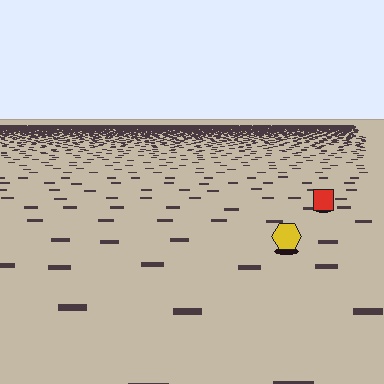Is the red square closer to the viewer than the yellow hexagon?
No. The yellow hexagon is closer — you can tell from the texture gradient: the ground texture is coarser near it.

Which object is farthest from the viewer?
The red square is farthest from the viewer. It appears smaller and the ground texture around it is denser.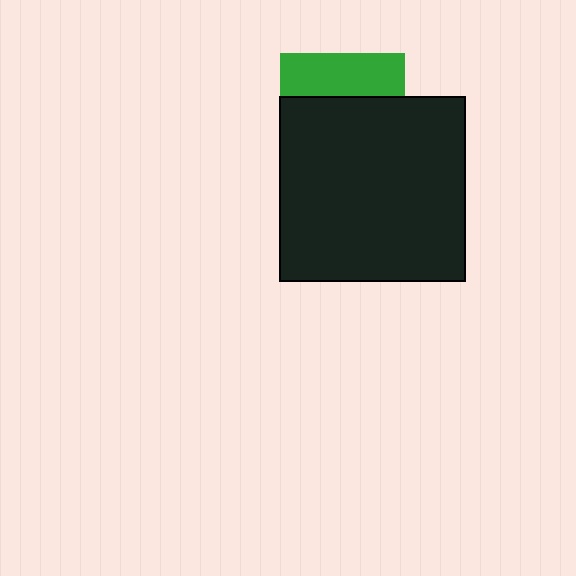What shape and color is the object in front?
The object in front is a black square.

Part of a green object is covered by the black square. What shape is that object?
It is a square.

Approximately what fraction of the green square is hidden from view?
Roughly 66% of the green square is hidden behind the black square.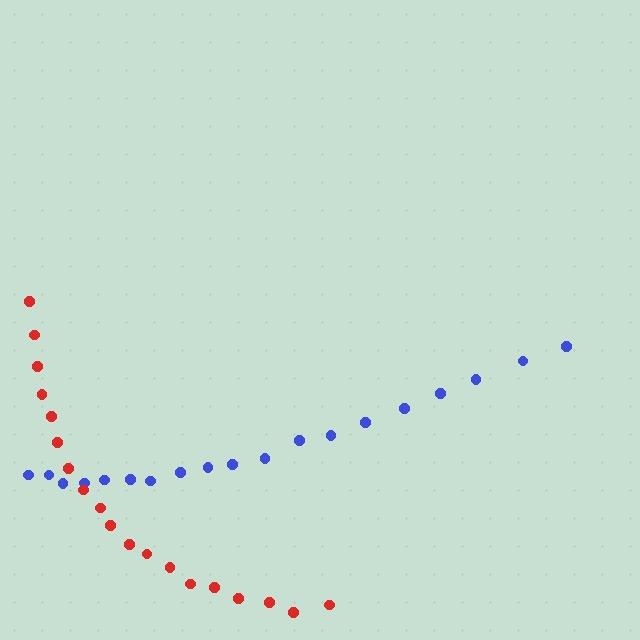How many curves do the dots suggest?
There are 2 distinct paths.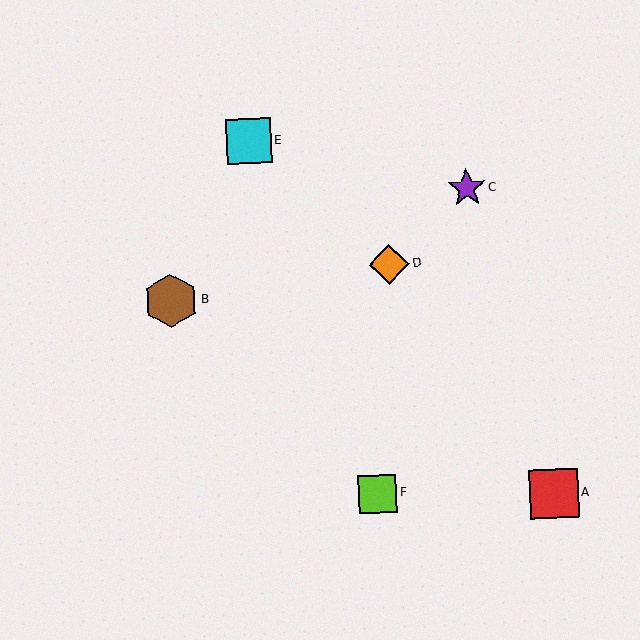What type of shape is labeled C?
Shape C is a purple star.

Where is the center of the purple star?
The center of the purple star is at (466, 188).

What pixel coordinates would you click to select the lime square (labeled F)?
Click at (378, 494) to select the lime square F.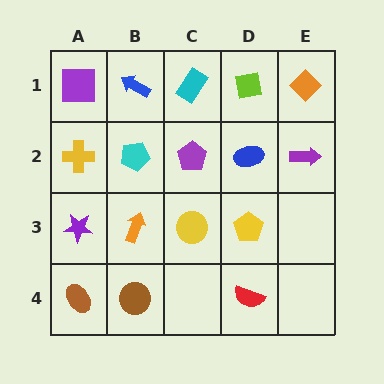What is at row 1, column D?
A lime square.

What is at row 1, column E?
An orange diamond.